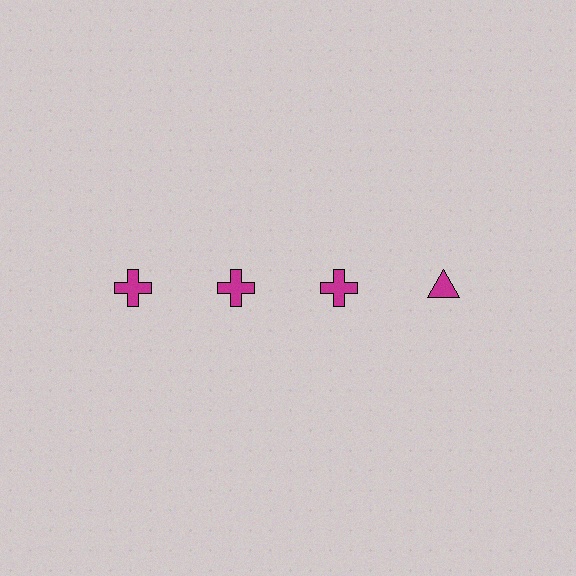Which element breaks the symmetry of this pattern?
The magenta triangle in the top row, second from right column breaks the symmetry. All other shapes are magenta crosses.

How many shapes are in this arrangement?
There are 4 shapes arranged in a grid pattern.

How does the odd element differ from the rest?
It has a different shape: triangle instead of cross.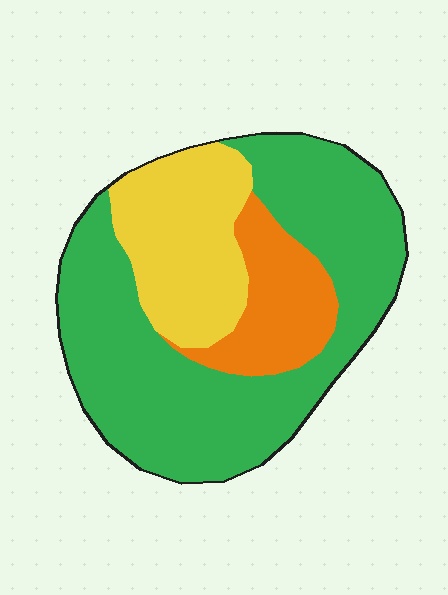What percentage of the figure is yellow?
Yellow covers 24% of the figure.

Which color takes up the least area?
Orange, at roughly 15%.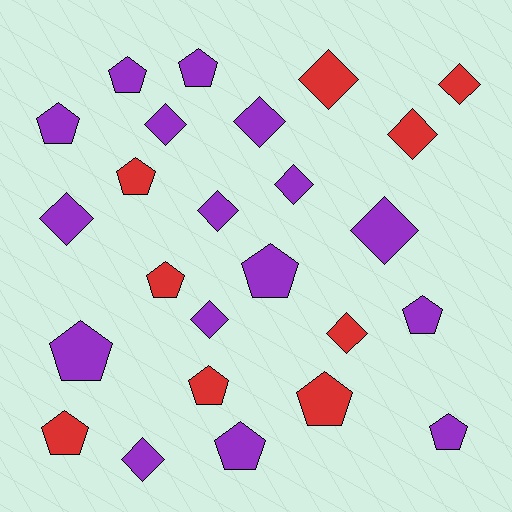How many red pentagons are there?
There are 5 red pentagons.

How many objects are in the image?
There are 25 objects.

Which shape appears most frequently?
Pentagon, with 13 objects.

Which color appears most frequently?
Purple, with 16 objects.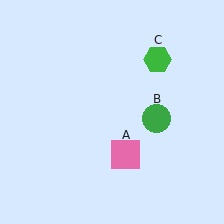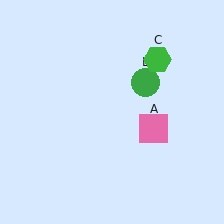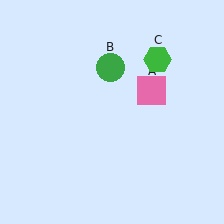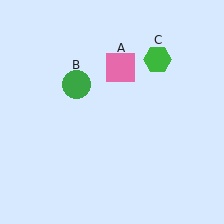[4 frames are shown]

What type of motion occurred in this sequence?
The pink square (object A), green circle (object B) rotated counterclockwise around the center of the scene.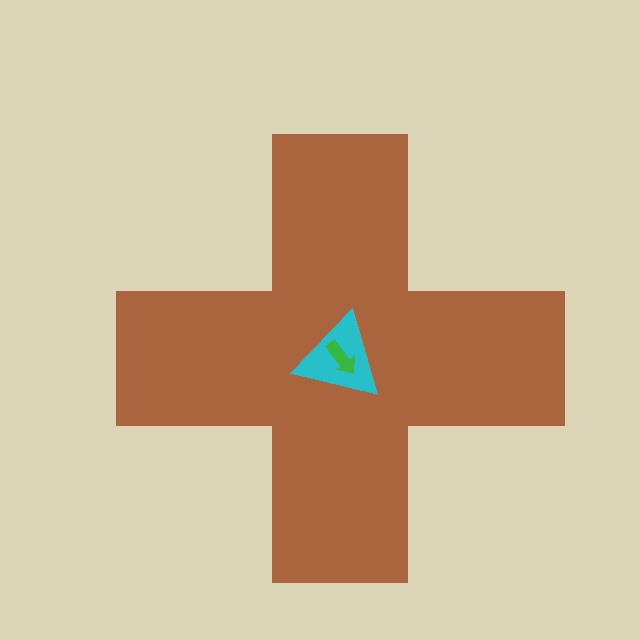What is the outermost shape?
The brown cross.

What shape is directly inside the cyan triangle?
The green arrow.